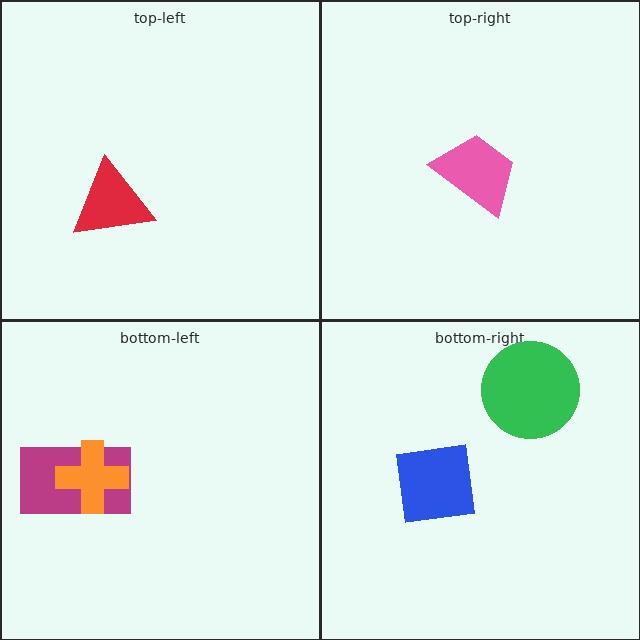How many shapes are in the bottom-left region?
2.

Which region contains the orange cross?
The bottom-left region.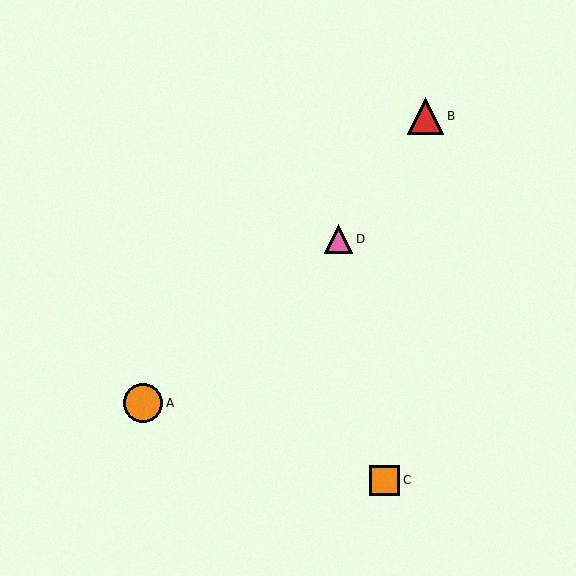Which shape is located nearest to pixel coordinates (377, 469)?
The orange square (labeled C) at (385, 480) is nearest to that location.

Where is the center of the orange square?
The center of the orange square is at (385, 480).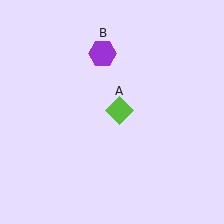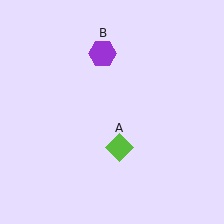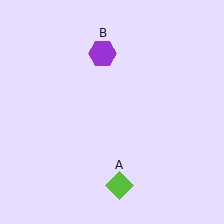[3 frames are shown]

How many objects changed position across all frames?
1 object changed position: lime diamond (object A).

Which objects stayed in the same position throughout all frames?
Purple hexagon (object B) remained stationary.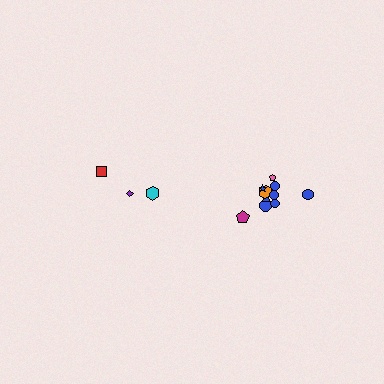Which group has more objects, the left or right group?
The right group.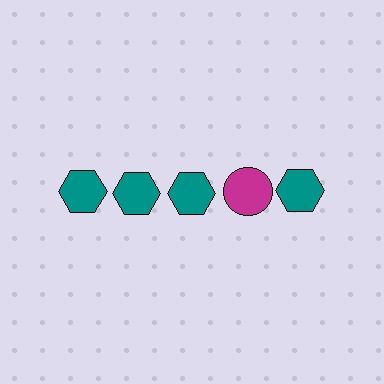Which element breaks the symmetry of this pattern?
The magenta circle in the top row, second from right column breaks the symmetry. All other shapes are teal hexagons.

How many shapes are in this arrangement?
There are 5 shapes arranged in a grid pattern.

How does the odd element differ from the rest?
It differs in both color (magenta instead of teal) and shape (circle instead of hexagon).